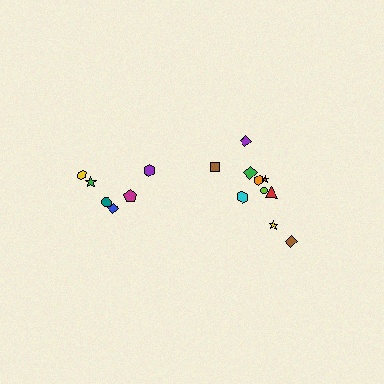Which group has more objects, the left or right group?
The right group.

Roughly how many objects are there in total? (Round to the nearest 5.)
Roughly 15 objects in total.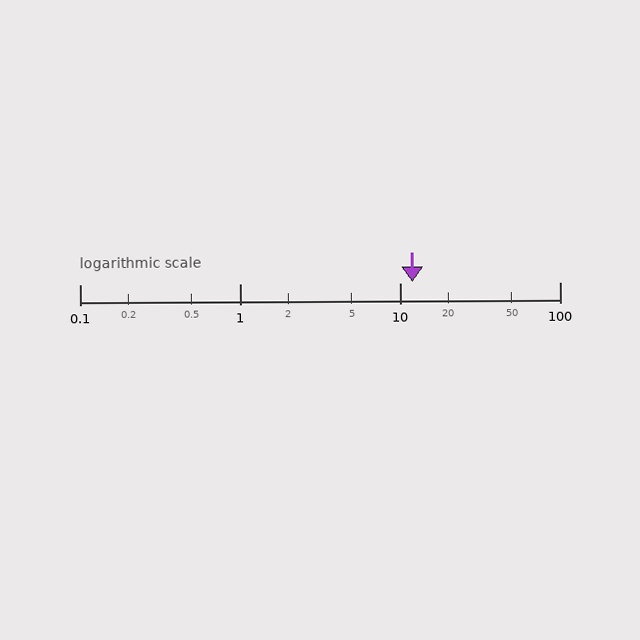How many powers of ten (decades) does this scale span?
The scale spans 3 decades, from 0.1 to 100.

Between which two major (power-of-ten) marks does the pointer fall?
The pointer is between 10 and 100.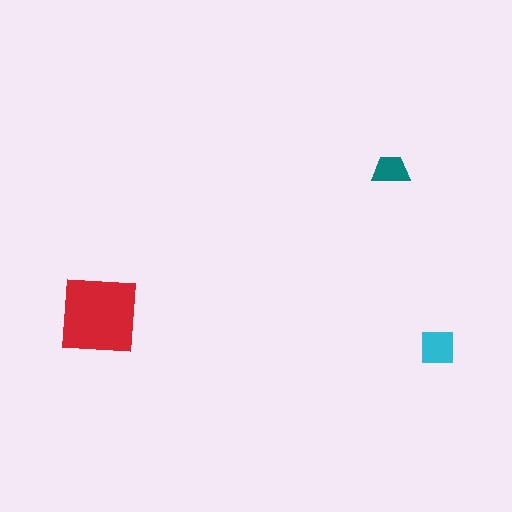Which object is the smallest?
The teal trapezoid.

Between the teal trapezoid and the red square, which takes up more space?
The red square.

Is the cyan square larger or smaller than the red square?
Smaller.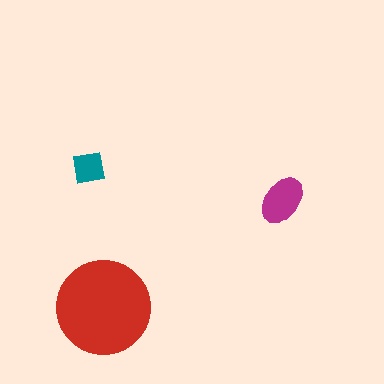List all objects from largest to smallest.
The red circle, the magenta ellipse, the teal square.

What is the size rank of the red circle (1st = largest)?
1st.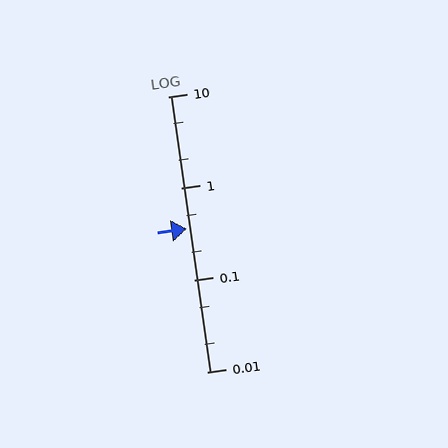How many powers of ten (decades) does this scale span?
The scale spans 3 decades, from 0.01 to 10.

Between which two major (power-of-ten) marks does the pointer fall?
The pointer is between 0.1 and 1.